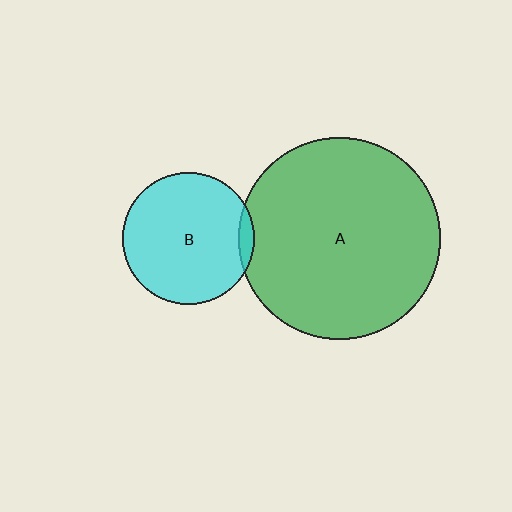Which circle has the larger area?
Circle A (green).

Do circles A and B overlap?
Yes.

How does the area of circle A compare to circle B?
Approximately 2.3 times.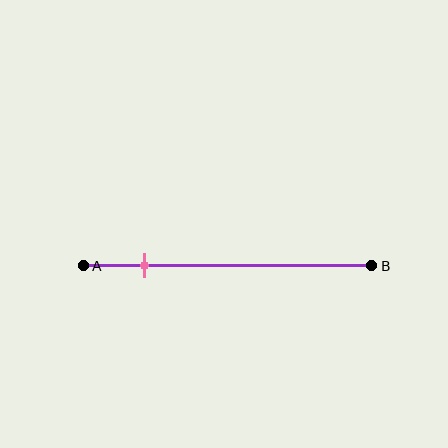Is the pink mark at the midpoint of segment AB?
No, the mark is at about 20% from A, not at the 50% midpoint.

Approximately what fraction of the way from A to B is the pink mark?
The pink mark is approximately 20% of the way from A to B.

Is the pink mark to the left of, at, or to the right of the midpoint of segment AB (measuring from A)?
The pink mark is to the left of the midpoint of segment AB.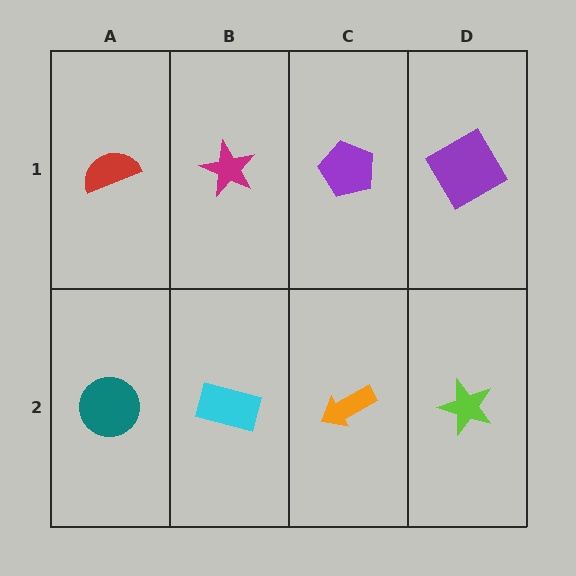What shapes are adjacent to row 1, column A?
A teal circle (row 2, column A), a magenta star (row 1, column B).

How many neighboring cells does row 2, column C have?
3.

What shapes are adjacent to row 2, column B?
A magenta star (row 1, column B), a teal circle (row 2, column A), an orange arrow (row 2, column C).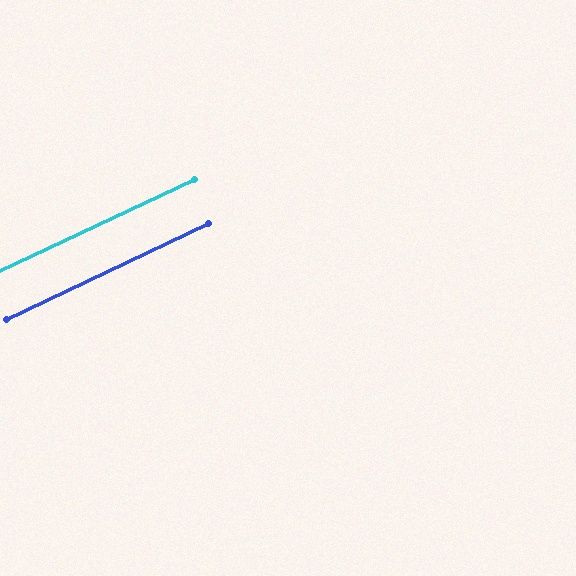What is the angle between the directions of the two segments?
Approximately 0 degrees.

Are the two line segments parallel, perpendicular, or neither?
Parallel — their directions differ by only 0.4°.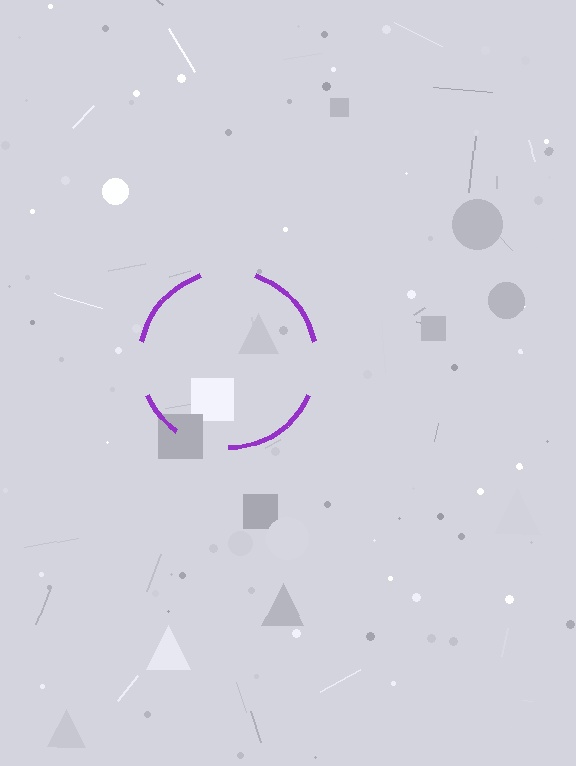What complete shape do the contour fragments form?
The contour fragments form a circle.